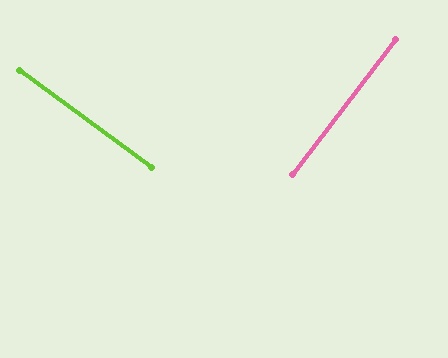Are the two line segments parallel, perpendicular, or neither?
Perpendicular — they meet at approximately 89°.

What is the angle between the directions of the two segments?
Approximately 89 degrees.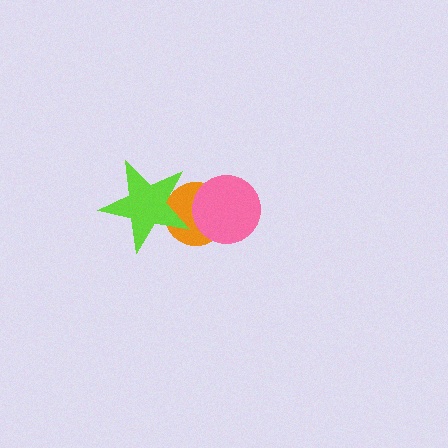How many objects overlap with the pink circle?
1 object overlaps with the pink circle.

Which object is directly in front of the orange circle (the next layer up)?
The pink circle is directly in front of the orange circle.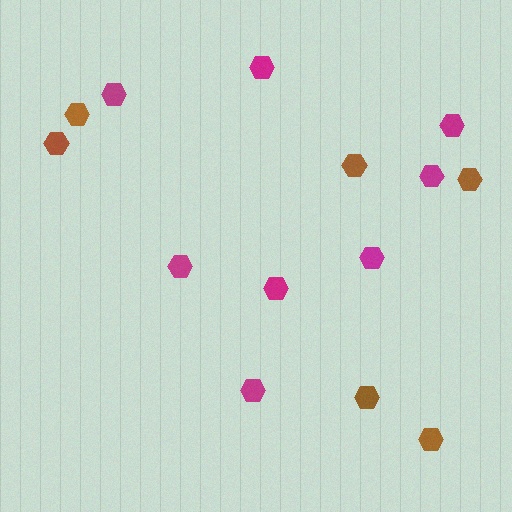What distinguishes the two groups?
There are 2 groups: one group of brown hexagons (6) and one group of magenta hexagons (8).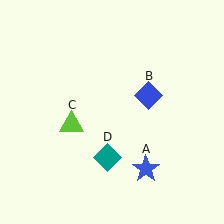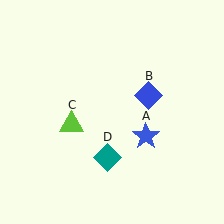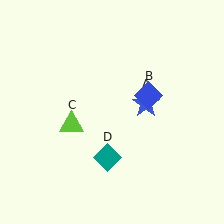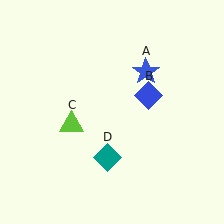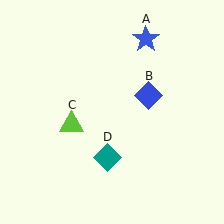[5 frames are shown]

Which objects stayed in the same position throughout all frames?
Blue diamond (object B) and lime triangle (object C) and teal diamond (object D) remained stationary.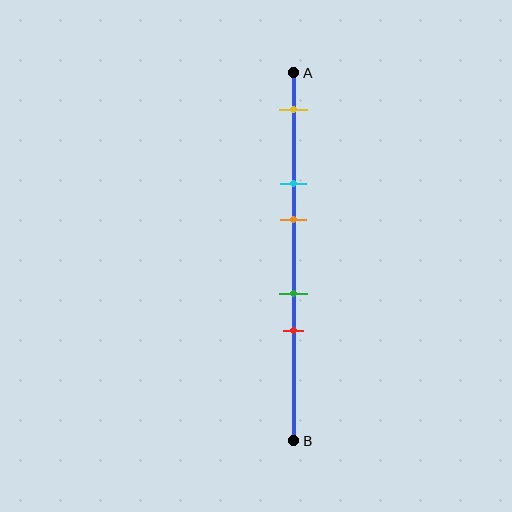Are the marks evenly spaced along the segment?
No, the marks are not evenly spaced.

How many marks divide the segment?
There are 5 marks dividing the segment.